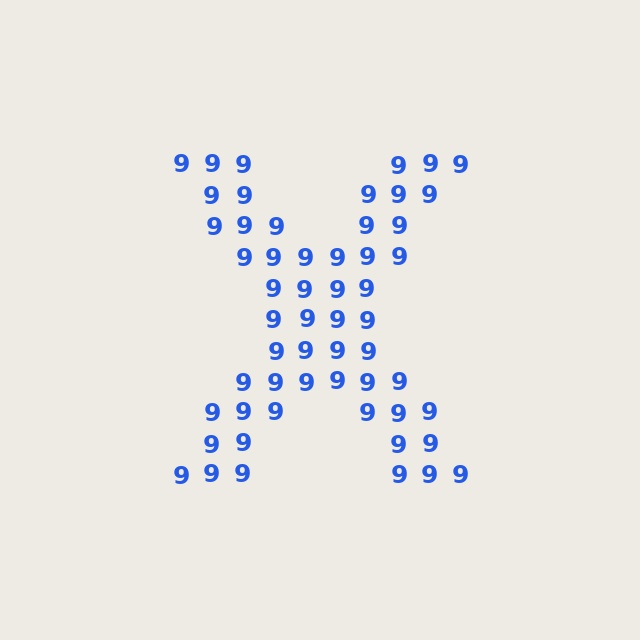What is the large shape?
The large shape is the letter X.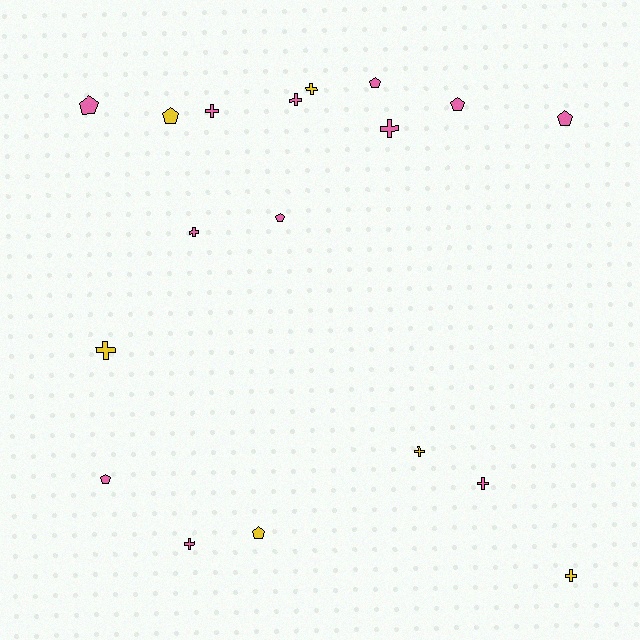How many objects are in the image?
There are 18 objects.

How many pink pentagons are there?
There are 6 pink pentagons.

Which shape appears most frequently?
Cross, with 10 objects.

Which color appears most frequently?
Pink, with 12 objects.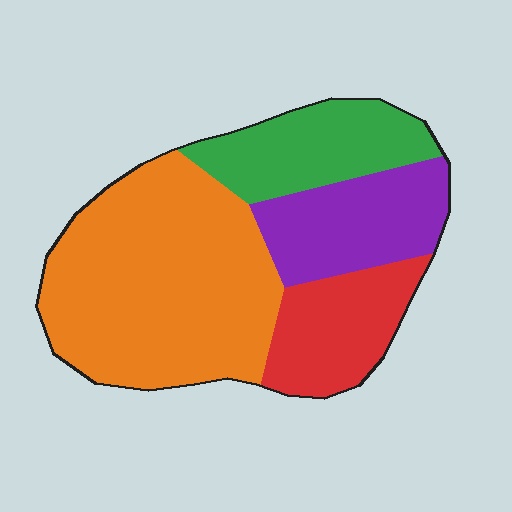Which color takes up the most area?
Orange, at roughly 50%.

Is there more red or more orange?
Orange.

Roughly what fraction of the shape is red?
Red takes up less than a quarter of the shape.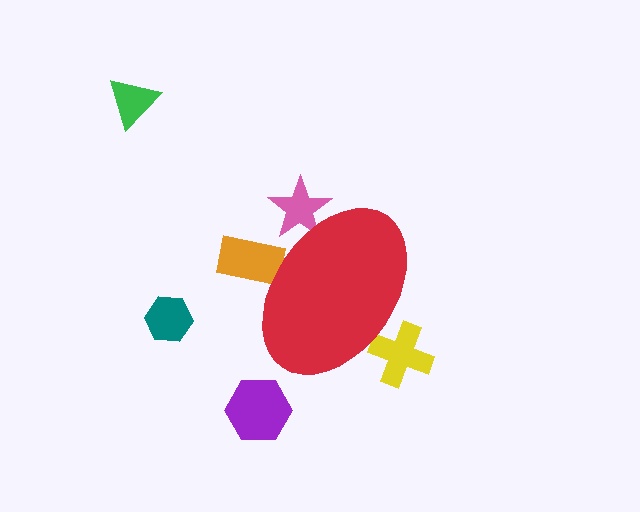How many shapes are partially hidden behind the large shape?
3 shapes are partially hidden.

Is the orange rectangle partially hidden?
Yes, the orange rectangle is partially hidden behind the red ellipse.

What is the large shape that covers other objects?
A red ellipse.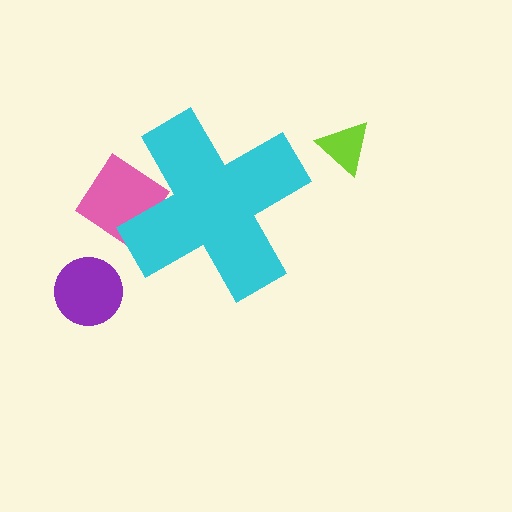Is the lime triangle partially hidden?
No, the lime triangle is fully visible.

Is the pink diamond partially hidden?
Yes, the pink diamond is partially hidden behind the cyan cross.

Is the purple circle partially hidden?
No, the purple circle is fully visible.